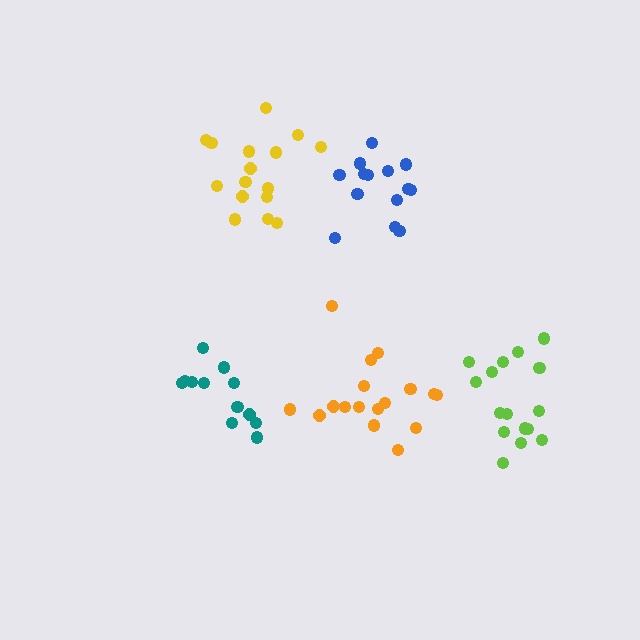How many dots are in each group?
Group 1: 12 dots, Group 2: 16 dots, Group 3: 14 dots, Group 4: 17 dots, Group 5: 16 dots (75 total).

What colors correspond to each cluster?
The clusters are colored: teal, yellow, blue, orange, lime.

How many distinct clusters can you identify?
There are 5 distinct clusters.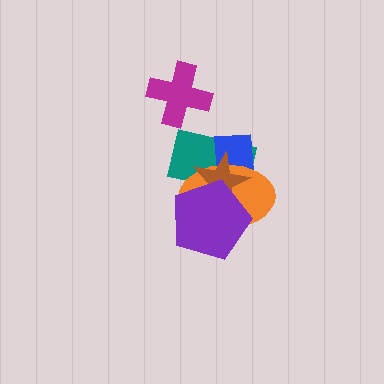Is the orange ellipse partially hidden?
Yes, it is partially covered by another shape.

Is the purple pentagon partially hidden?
No, no other shape covers it.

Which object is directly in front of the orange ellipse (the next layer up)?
The brown star is directly in front of the orange ellipse.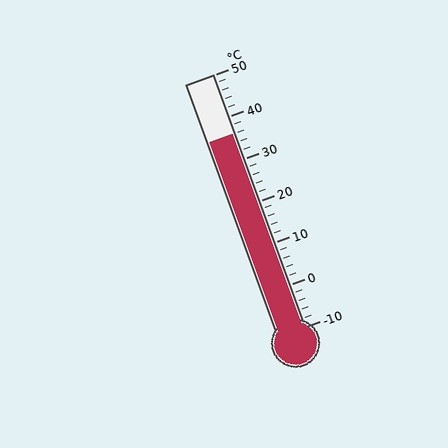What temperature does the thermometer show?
The thermometer shows approximately 36°C.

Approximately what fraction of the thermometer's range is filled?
The thermometer is filled to approximately 75% of its range.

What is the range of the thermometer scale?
The thermometer scale ranges from -10°C to 50°C.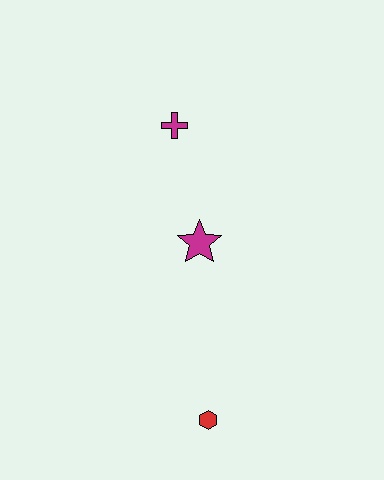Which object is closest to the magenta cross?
The magenta star is closest to the magenta cross.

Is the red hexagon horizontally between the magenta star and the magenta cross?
No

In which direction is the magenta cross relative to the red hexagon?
The magenta cross is above the red hexagon.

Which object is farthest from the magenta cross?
The red hexagon is farthest from the magenta cross.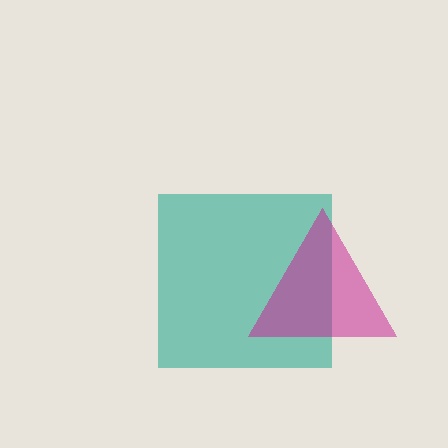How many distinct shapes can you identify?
There are 2 distinct shapes: a teal square, a magenta triangle.